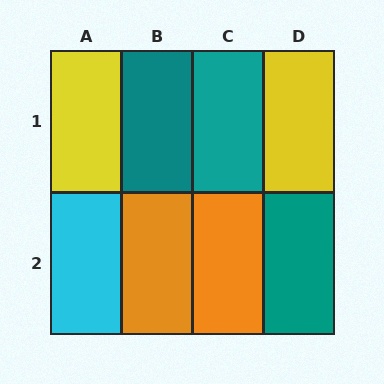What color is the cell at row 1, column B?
Teal.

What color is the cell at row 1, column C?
Teal.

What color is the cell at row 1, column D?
Yellow.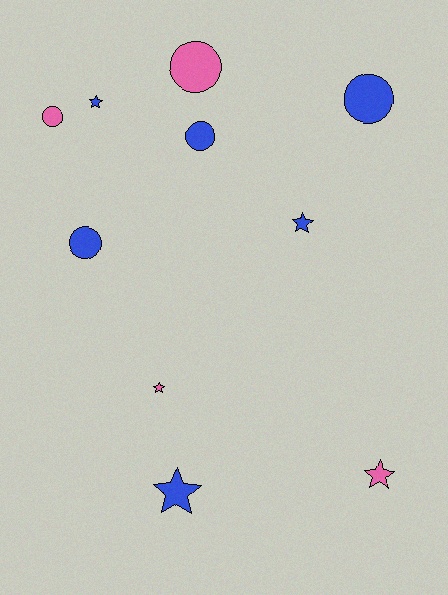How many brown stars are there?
There are no brown stars.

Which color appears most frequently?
Blue, with 6 objects.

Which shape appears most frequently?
Star, with 5 objects.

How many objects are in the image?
There are 10 objects.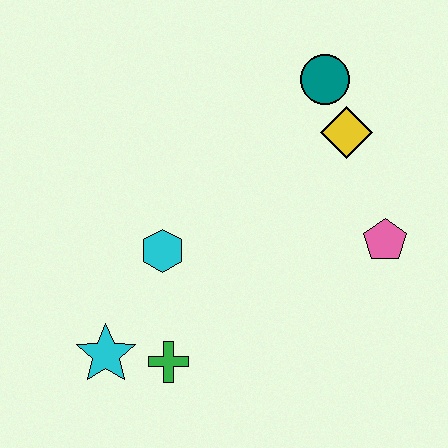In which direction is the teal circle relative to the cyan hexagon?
The teal circle is above the cyan hexagon.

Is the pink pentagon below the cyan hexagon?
No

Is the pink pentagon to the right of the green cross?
Yes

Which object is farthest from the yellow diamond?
The cyan star is farthest from the yellow diamond.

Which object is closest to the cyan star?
The green cross is closest to the cyan star.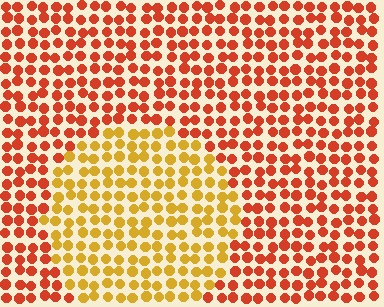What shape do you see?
I see a circle.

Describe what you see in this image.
The image is filled with small red elements in a uniform arrangement. A circle-shaped region is visible where the elements are tinted to a slightly different hue, forming a subtle color boundary.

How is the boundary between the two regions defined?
The boundary is defined purely by a slight shift in hue (about 37 degrees). Spacing, size, and orientation are identical on both sides.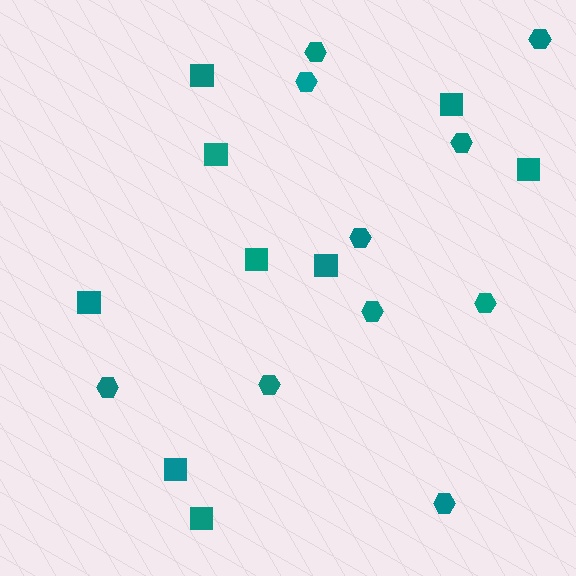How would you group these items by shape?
There are 2 groups: one group of hexagons (10) and one group of squares (9).